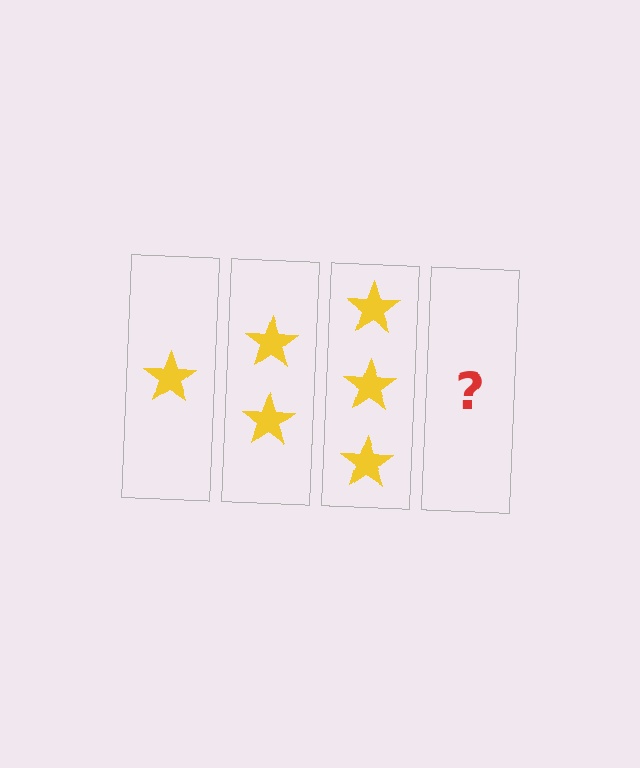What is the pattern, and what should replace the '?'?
The pattern is that each step adds one more star. The '?' should be 4 stars.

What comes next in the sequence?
The next element should be 4 stars.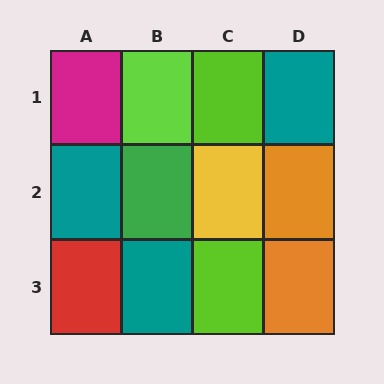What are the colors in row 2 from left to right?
Teal, green, yellow, orange.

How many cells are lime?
3 cells are lime.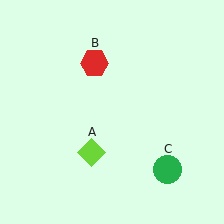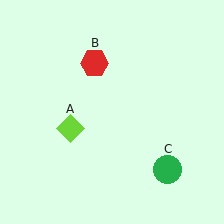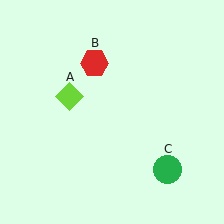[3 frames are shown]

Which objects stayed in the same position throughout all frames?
Red hexagon (object B) and green circle (object C) remained stationary.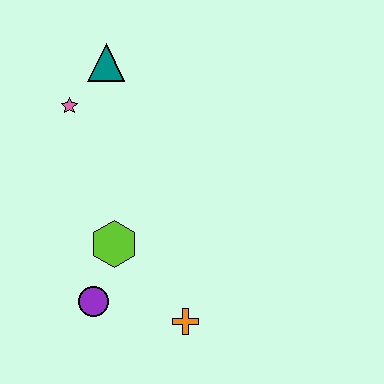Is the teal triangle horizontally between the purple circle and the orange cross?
Yes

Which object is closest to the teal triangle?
The pink star is closest to the teal triangle.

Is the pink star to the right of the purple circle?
No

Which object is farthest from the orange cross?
The teal triangle is farthest from the orange cross.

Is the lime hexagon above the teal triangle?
No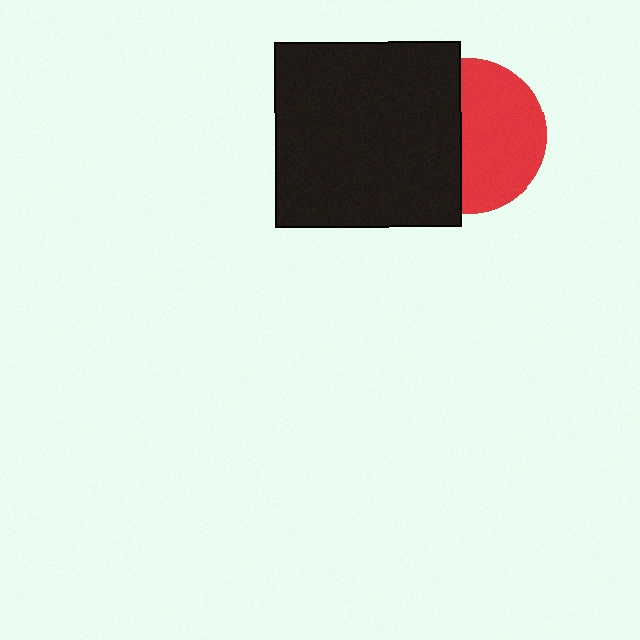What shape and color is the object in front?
The object in front is a black square.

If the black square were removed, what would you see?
You would see the complete red circle.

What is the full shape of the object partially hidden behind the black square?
The partially hidden object is a red circle.